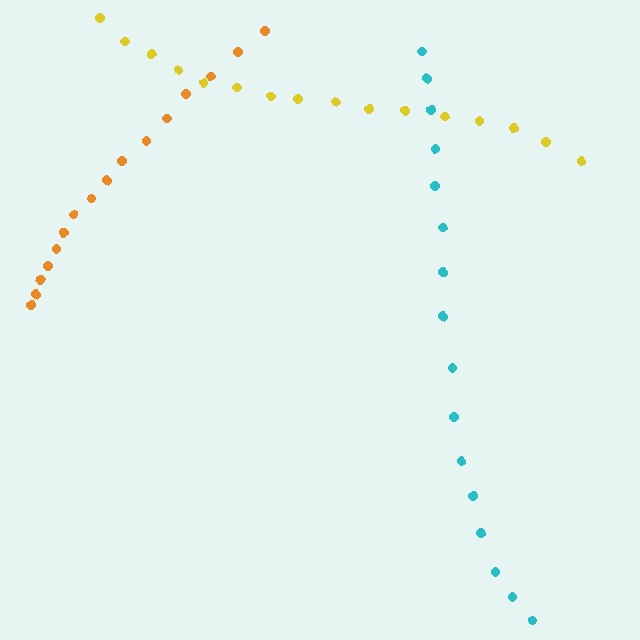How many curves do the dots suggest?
There are 3 distinct paths.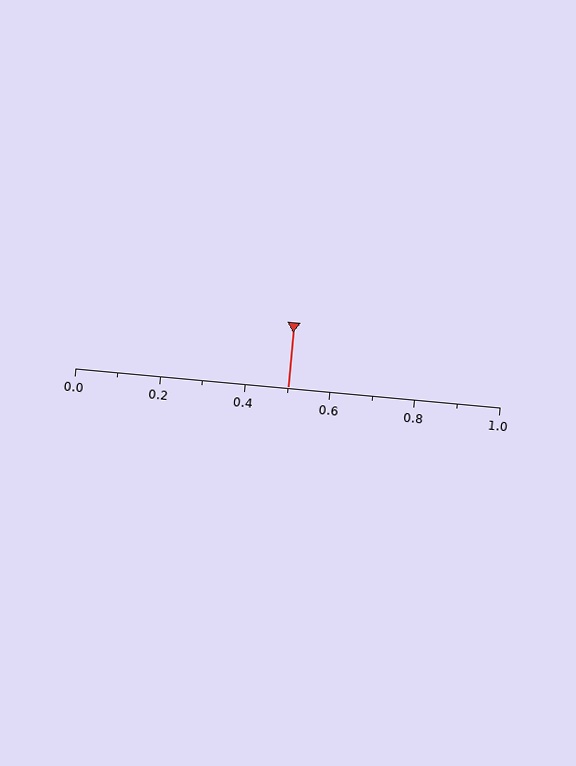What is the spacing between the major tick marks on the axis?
The major ticks are spaced 0.2 apart.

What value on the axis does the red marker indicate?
The marker indicates approximately 0.5.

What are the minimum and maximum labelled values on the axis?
The axis runs from 0.0 to 1.0.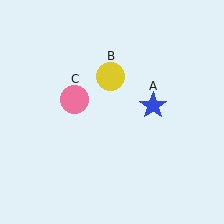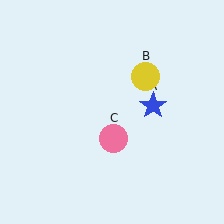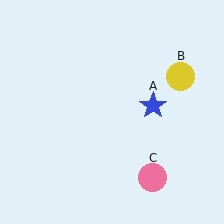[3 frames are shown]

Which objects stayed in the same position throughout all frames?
Blue star (object A) remained stationary.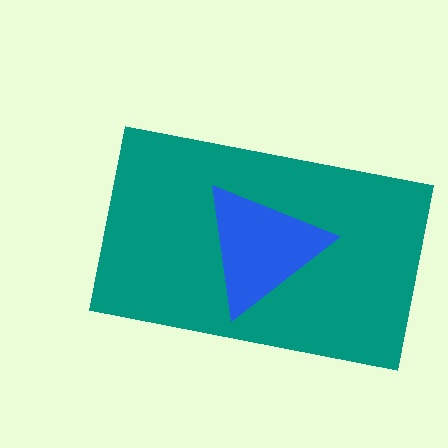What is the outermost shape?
The teal rectangle.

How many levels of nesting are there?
2.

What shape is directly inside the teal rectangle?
The blue triangle.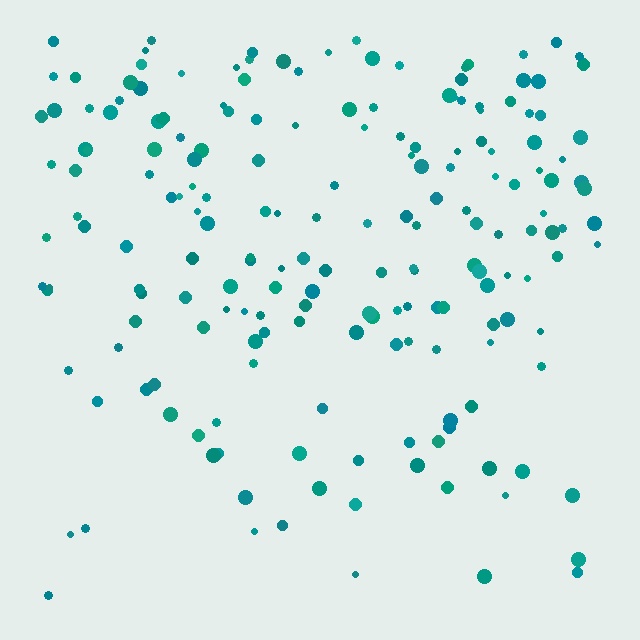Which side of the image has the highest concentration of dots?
The top.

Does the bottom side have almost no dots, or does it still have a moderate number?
Still a moderate number, just noticeably fewer than the top.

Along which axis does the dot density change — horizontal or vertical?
Vertical.